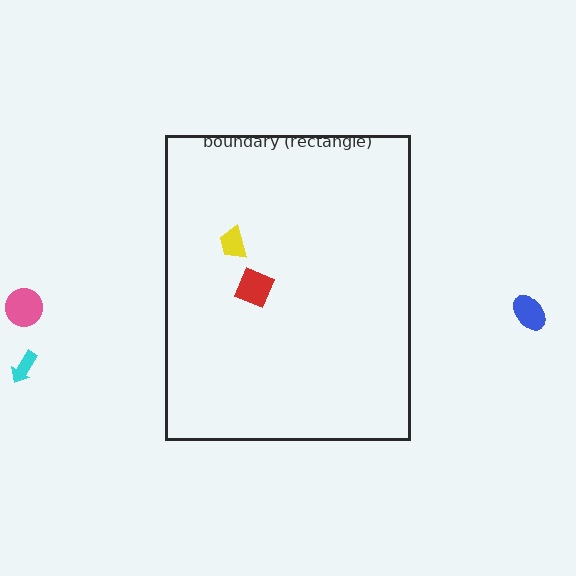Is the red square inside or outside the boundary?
Inside.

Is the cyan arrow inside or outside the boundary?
Outside.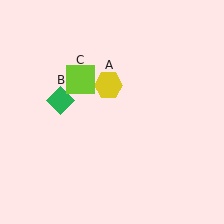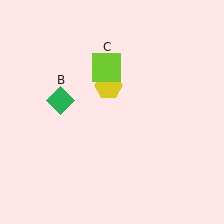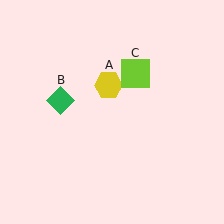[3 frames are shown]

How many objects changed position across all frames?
1 object changed position: lime square (object C).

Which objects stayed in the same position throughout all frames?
Yellow hexagon (object A) and green diamond (object B) remained stationary.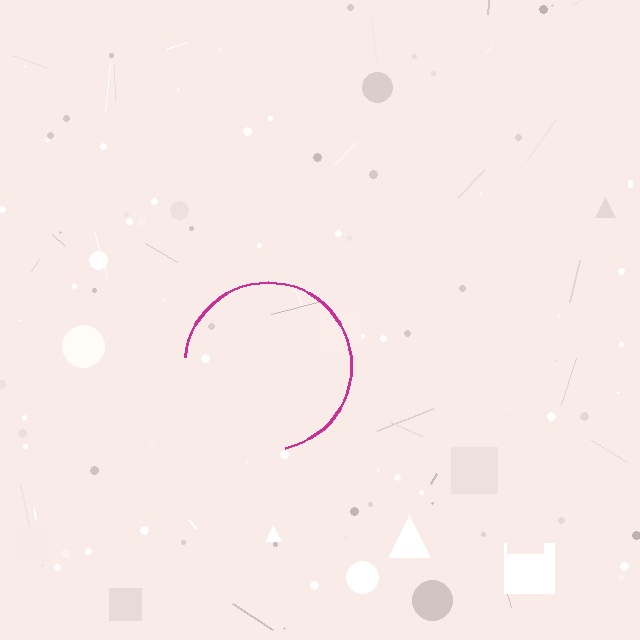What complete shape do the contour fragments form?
The contour fragments form a circle.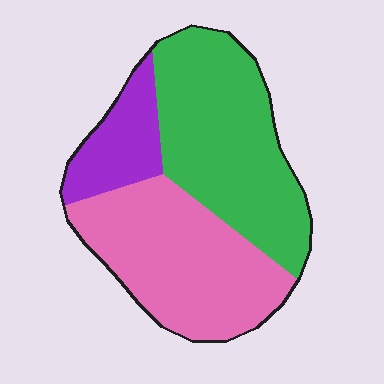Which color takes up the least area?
Purple, at roughly 15%.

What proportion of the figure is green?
Green covers roughly 45% of the figure.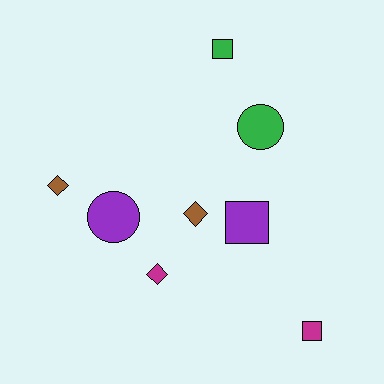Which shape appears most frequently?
Square, with 3 objects.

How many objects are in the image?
There are 8 objects.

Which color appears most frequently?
Brown, with 2 objects.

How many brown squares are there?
There are no brown squares.